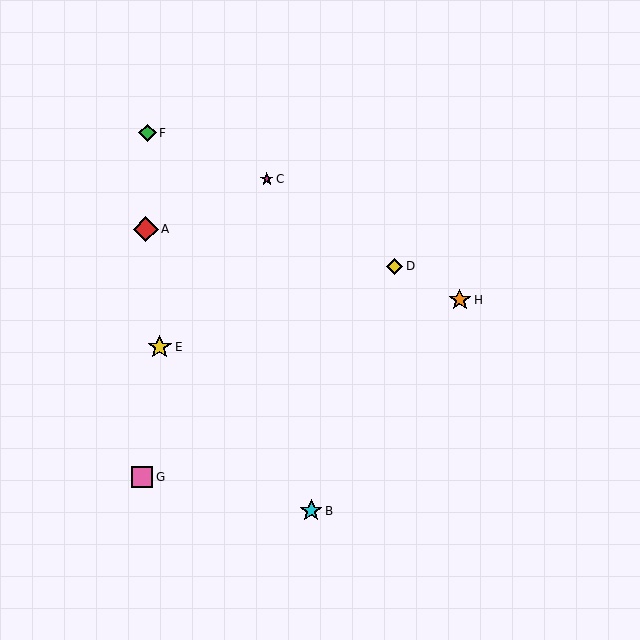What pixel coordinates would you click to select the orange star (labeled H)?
Click at (460, 300) to select the orange star H.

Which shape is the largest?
The red diamond (labeled A) is the largest.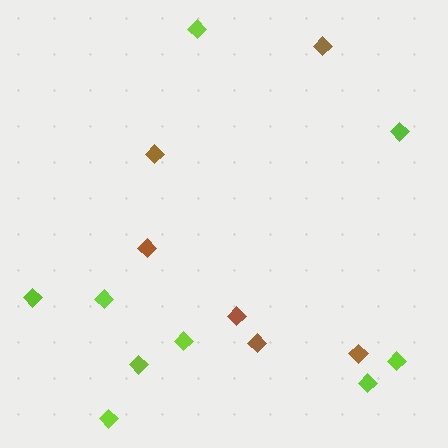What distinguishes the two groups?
There are 2 groups: one group of lime diamonds (9) and one group of brown diamonds (6).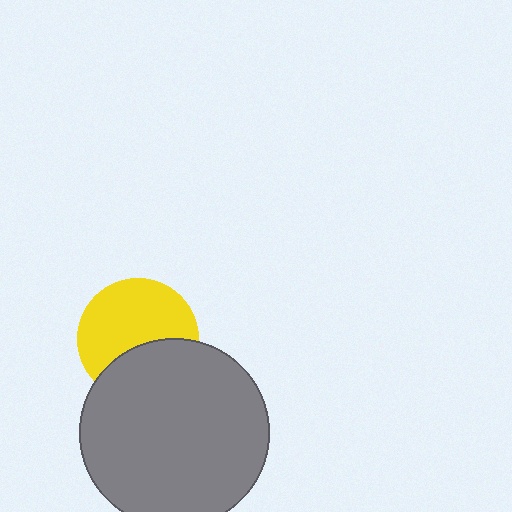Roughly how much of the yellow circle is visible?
About half of it is visible (roughly 63%).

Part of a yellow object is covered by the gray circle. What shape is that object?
It is a circle.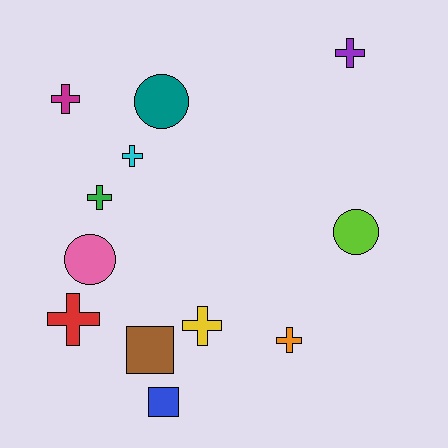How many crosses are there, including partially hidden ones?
There are 7 crosses.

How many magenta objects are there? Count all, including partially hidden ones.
There is 1 magenta object.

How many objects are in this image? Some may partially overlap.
There are 12 objects.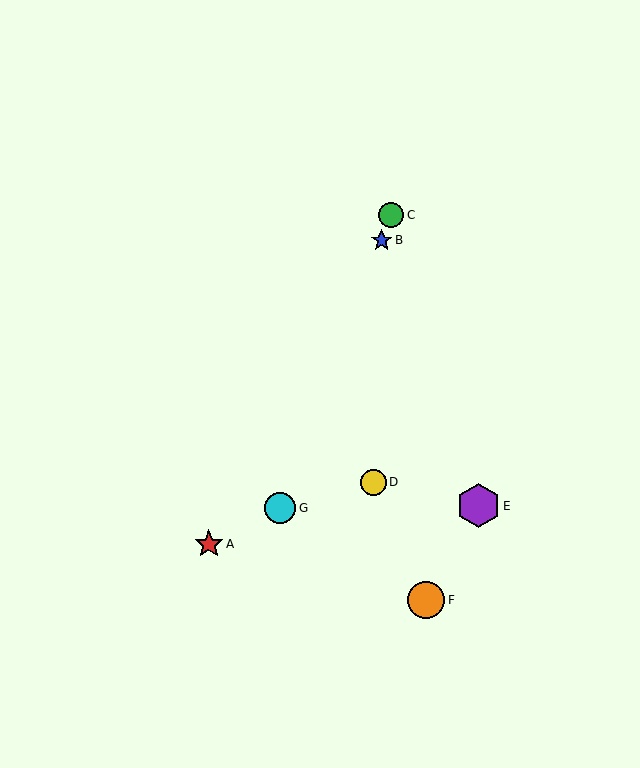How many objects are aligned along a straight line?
3 objects (B, C, G) are aligned along a straight line.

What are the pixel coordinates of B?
Object B is at (382, 240).